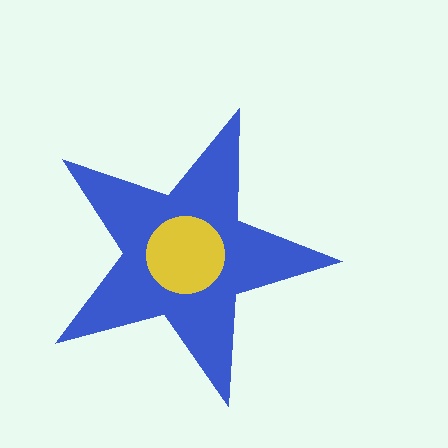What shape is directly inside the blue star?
The yellow circle.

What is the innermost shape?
The yellow circle.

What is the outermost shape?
The blue star.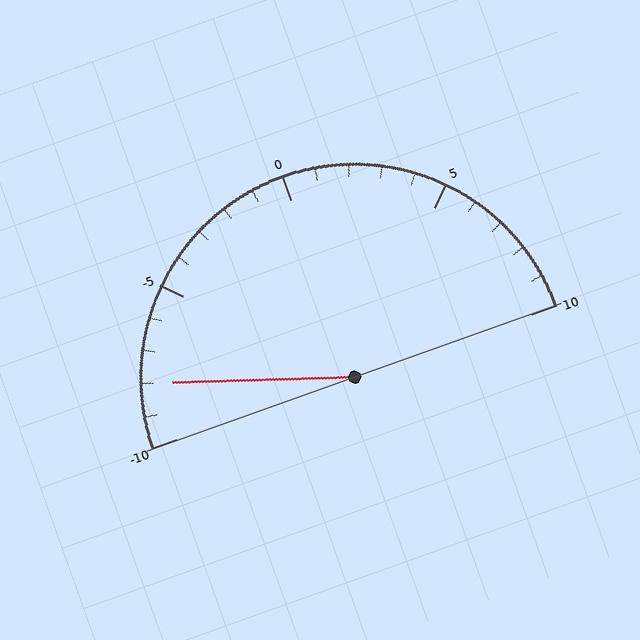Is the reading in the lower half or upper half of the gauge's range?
The reading is in the lower half of the range (-10 to 10).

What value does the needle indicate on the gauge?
The needle indicates approximately -8.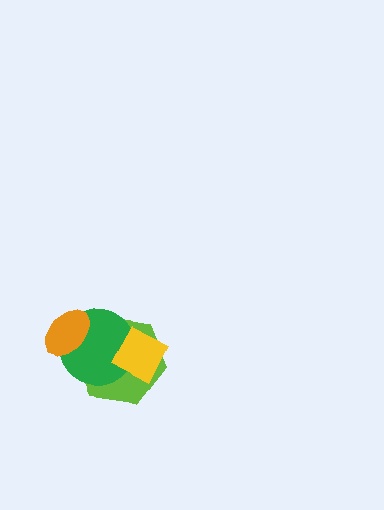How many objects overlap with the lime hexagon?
3 objects overlap with the lime hexagon.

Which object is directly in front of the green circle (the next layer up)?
The orange ellipse is directly in front of the green circle.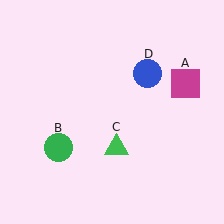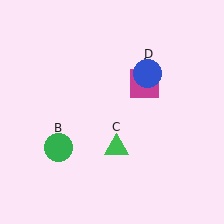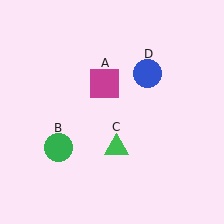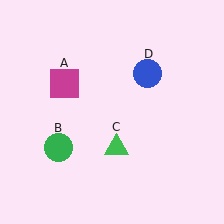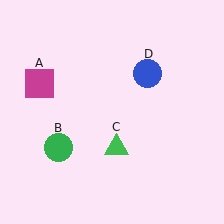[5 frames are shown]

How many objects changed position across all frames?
1 object changed position: magenta square (object A).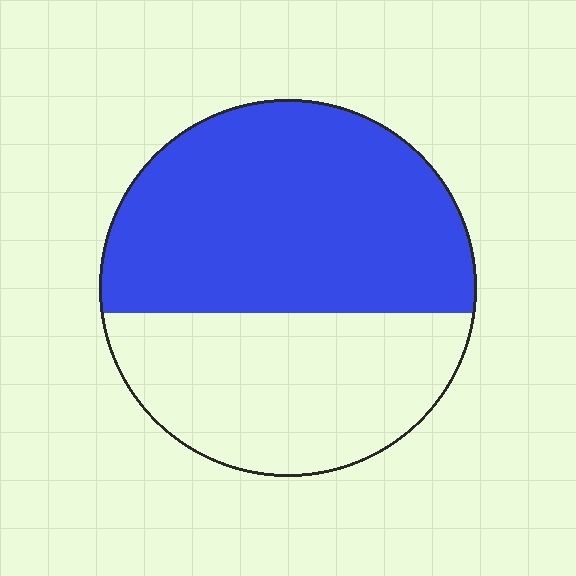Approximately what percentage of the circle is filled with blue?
Approximately 60%.